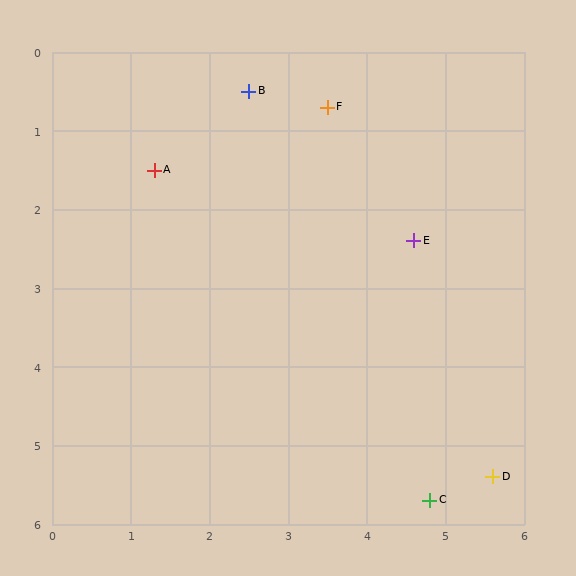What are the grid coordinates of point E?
Point E is at approximately (4.6, 2.4).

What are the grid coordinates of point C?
Point C is at approximately (4.8, 5.7).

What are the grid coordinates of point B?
Point B is at approximately (2.5, 0.5).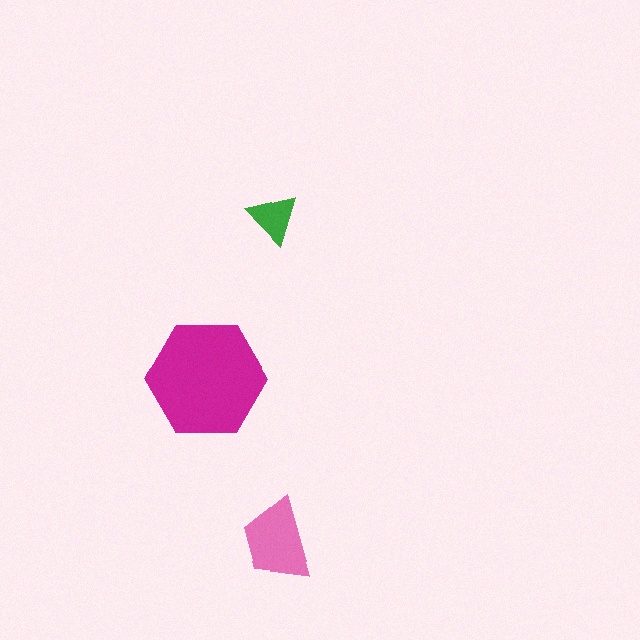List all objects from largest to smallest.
The magenta hexagon, the pink trapezoid, the green triangle.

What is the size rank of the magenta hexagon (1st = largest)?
1st.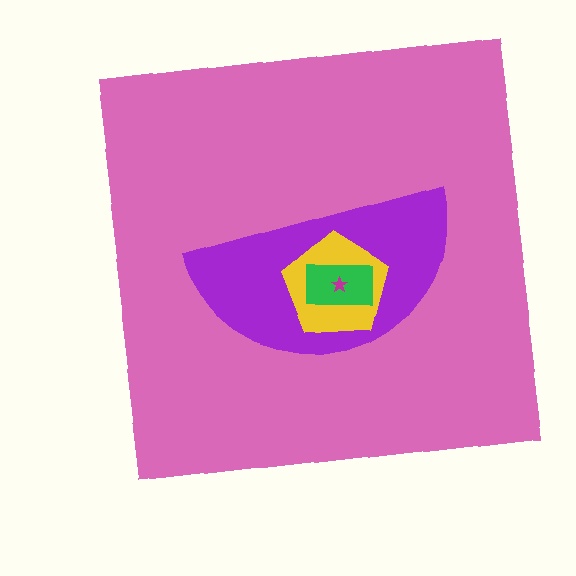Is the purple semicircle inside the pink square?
Yes.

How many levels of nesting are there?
5.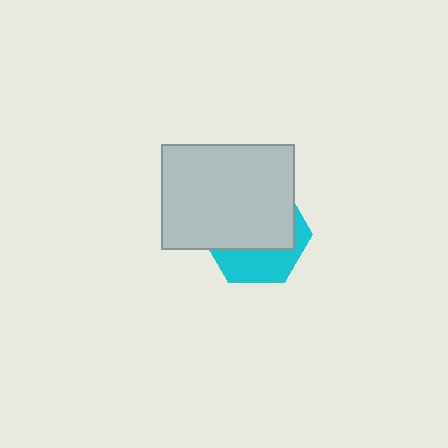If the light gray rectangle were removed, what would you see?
You would see the complete cyan hexagon.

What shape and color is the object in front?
The object in front is a light gray rectangle.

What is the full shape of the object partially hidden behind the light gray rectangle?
The partially hidden object is a cyan hexagon.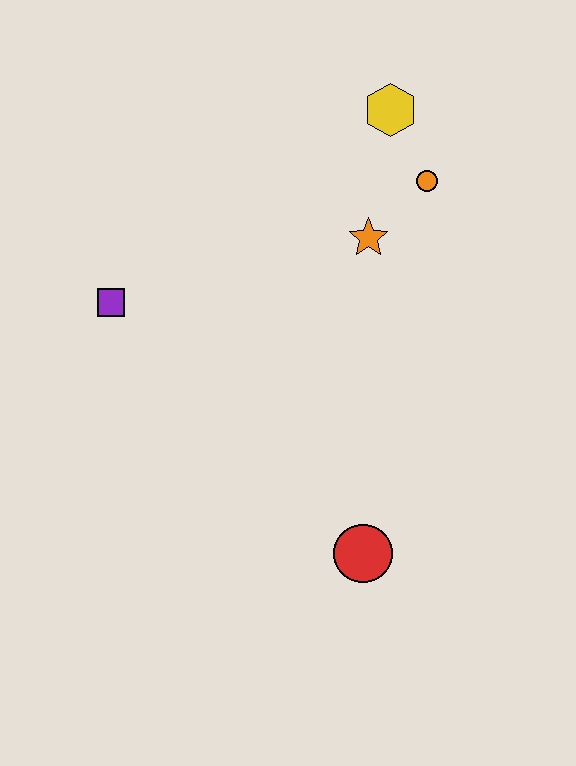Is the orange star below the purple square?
No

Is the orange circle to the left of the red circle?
No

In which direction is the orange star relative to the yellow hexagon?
The orange star is below the yellow hexagon.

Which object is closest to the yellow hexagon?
The orange circle is closest to the yellow hexagon.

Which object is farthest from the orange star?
The red circle is farthest from the orange star.